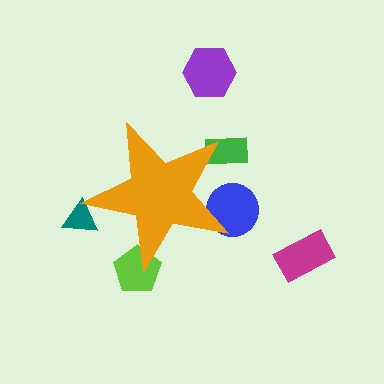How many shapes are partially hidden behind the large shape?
4 shapes are partially hidden.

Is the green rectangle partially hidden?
Yes, the green rectangle is partially hidden behind the orange star.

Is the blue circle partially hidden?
Yes, the blue circle is partially hidden behind the orange star.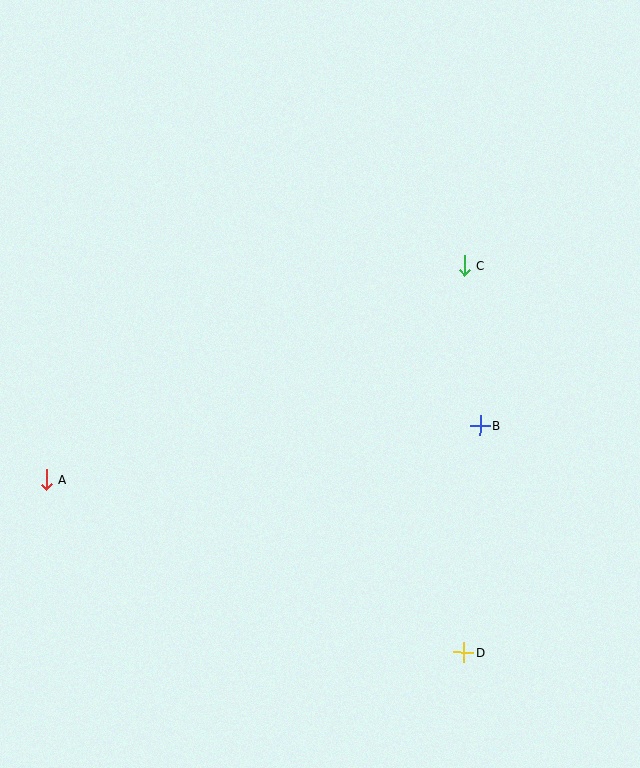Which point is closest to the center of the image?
Point B at (480, 425) is closest to the center.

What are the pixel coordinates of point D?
Point D is at (464, 652).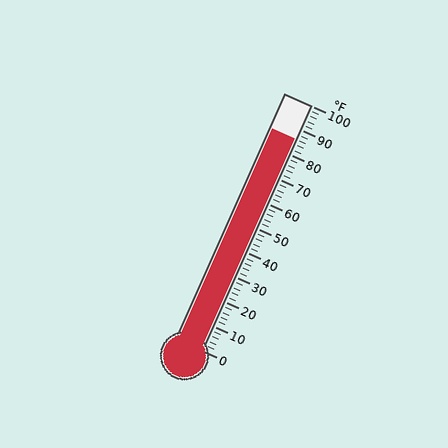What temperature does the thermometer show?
The thermometer shows approximately 86°F.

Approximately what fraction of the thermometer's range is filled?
The thermometer is filled to approximately 85% of its range.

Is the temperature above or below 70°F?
The temperature is above 70°F.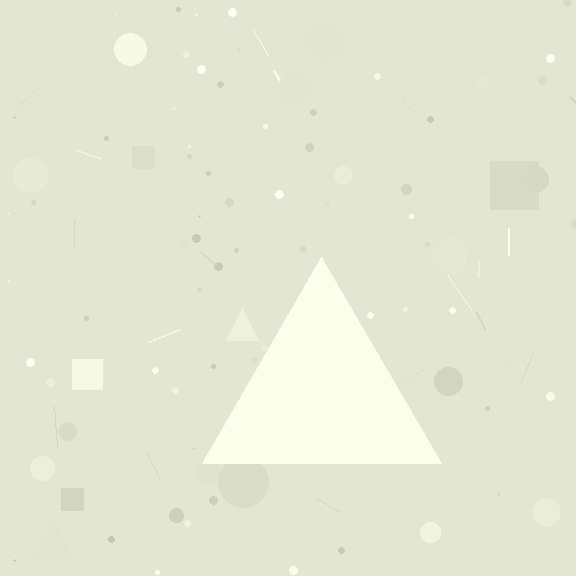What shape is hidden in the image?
A triangle is hidden in the image.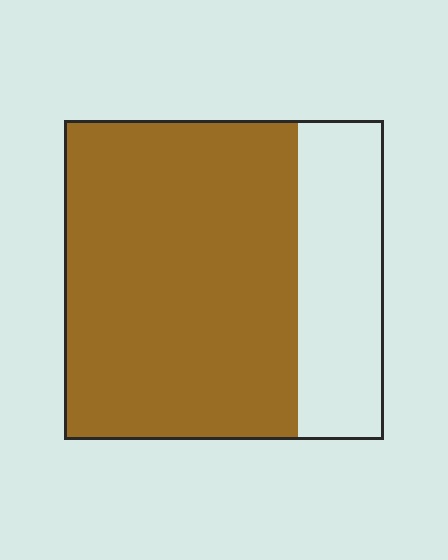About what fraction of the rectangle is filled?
About three quarters (3/4).